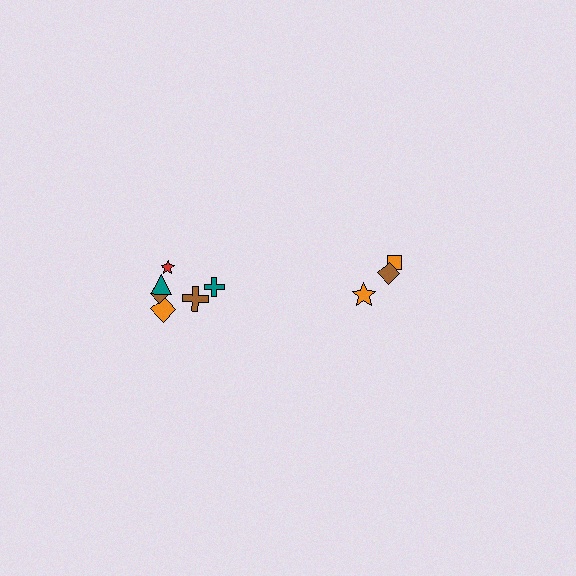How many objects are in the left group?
There are 6 objects.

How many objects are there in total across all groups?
There are 9 objects.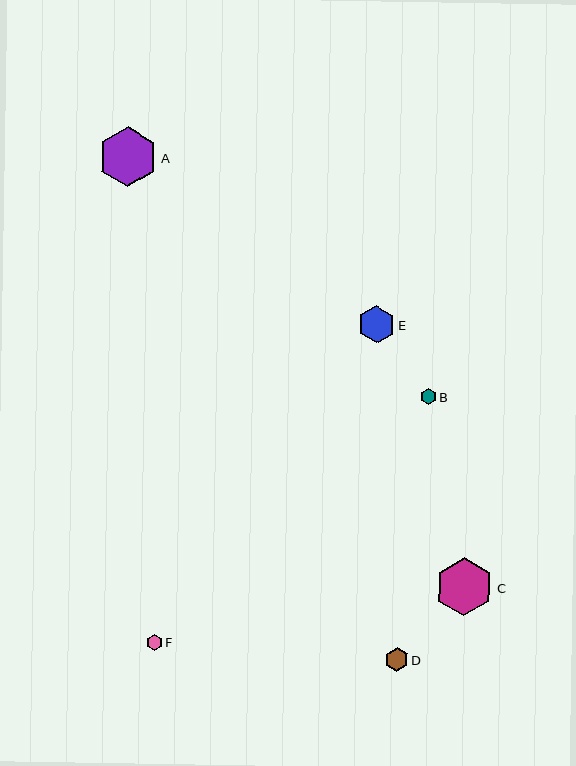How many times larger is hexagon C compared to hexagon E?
Hexagon C is approximately 1.6 times the size of hexagon E.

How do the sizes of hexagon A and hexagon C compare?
Hexagon A and hexagon C are approximately the same size.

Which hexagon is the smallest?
Hexagon B is the smallest with a size of approximately 16 pixels.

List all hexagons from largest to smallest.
From largest to smallest: A, C, E, D, F, B.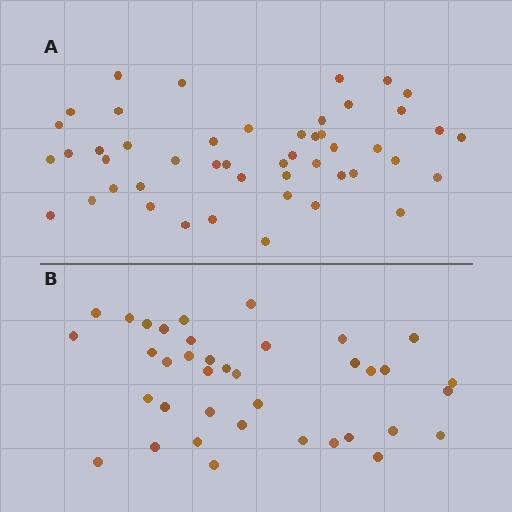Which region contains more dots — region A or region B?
Region A (the top region) has more dots.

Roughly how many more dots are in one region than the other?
Region A has roughly 10 or so more dots than region B.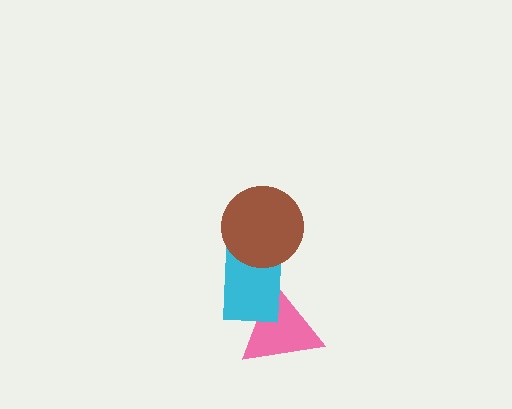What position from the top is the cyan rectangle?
The cyan rectangle is 2nd from the top.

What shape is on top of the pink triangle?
The cyan rectangle is on top of the pink triangle.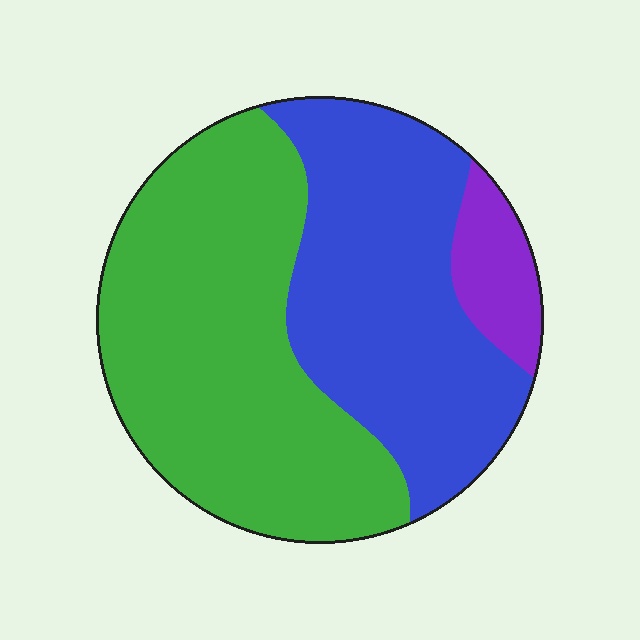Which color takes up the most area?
Green, at roughly 50%.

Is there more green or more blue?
Green.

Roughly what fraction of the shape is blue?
Blue covers 41% of the shape.